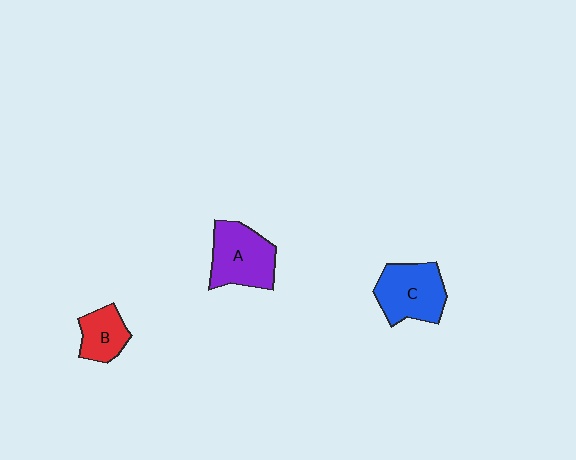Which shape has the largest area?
Shape A (purple).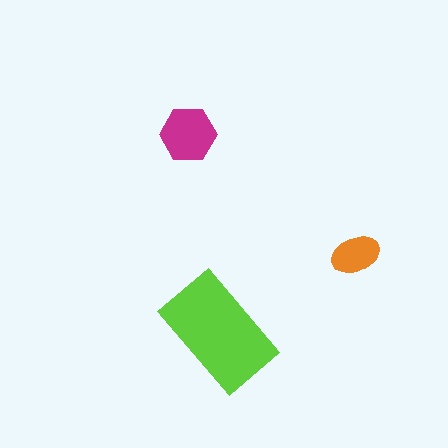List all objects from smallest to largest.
The orange ellipse, the magenta hexagon, the lime rectangle.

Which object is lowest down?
The lime rectangle is bottommost.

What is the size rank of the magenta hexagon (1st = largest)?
2nd.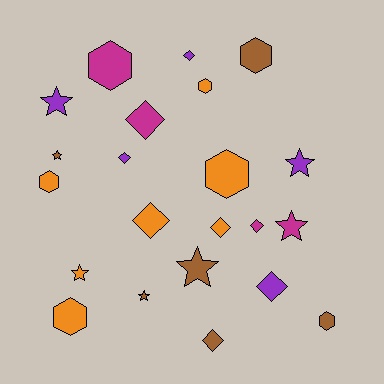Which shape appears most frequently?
Diamond, with 8 objects.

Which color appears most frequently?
Orange, with 7 objects.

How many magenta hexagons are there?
There is 1 magenta hexagon.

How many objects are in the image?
There are 22 objects.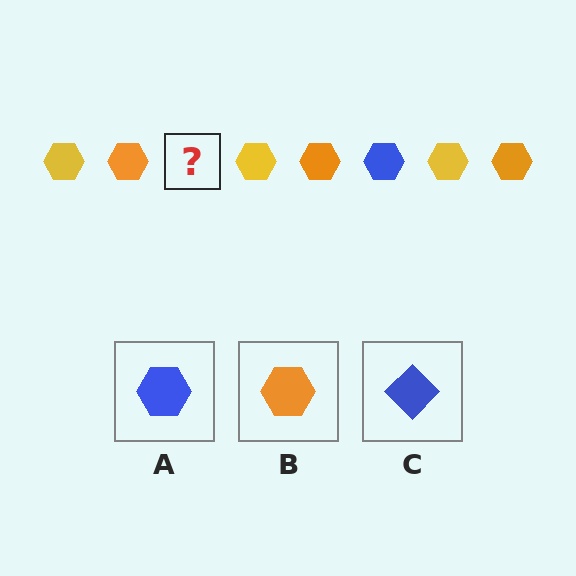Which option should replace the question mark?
Option A.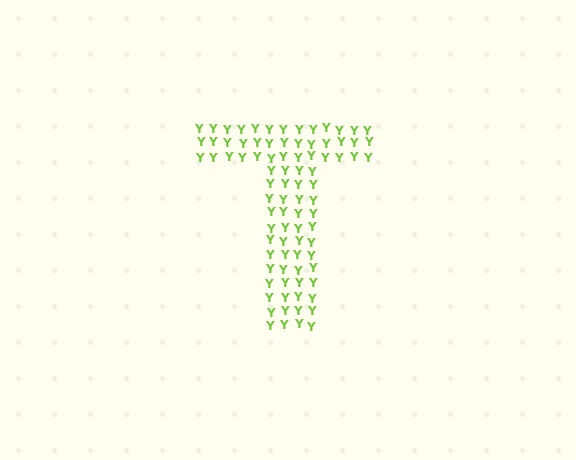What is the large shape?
The large shape is the letter T.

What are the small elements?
The small elements are letter Y's.